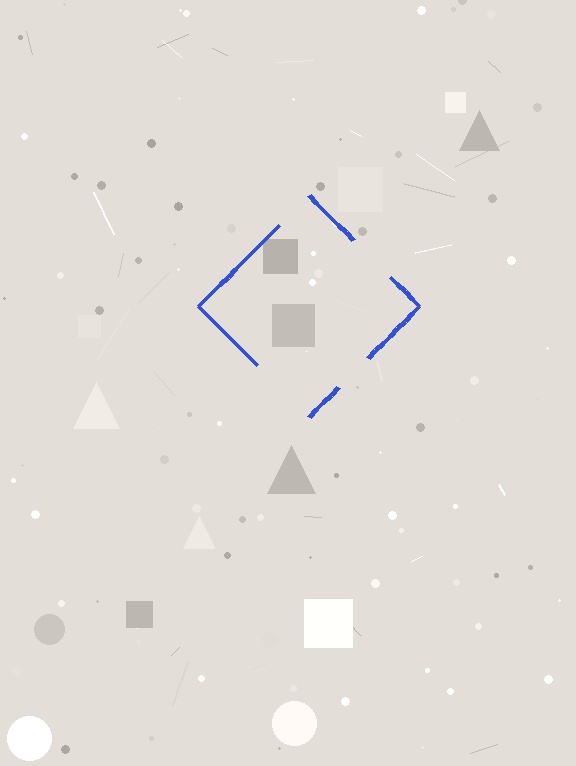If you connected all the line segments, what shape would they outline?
They would outline a diamond.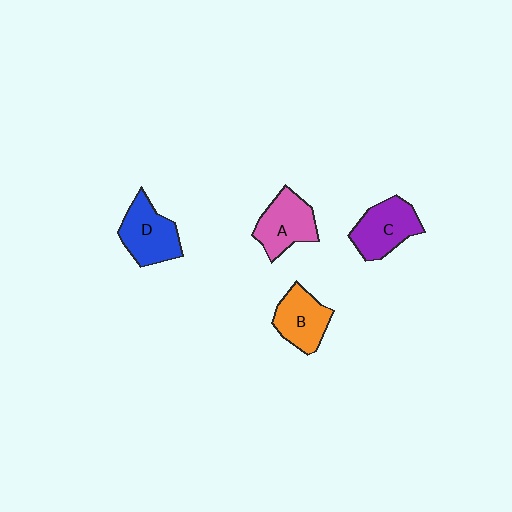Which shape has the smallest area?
Shape B (orange).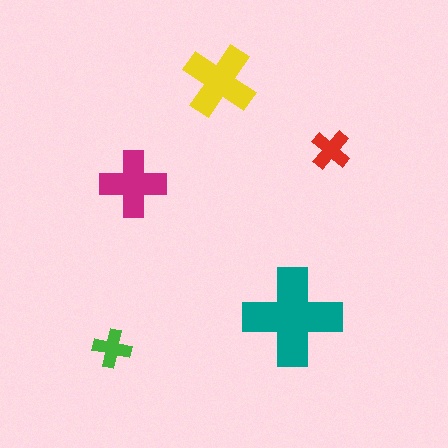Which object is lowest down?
The green cross is bottommost.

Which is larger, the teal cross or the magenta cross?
The teal one.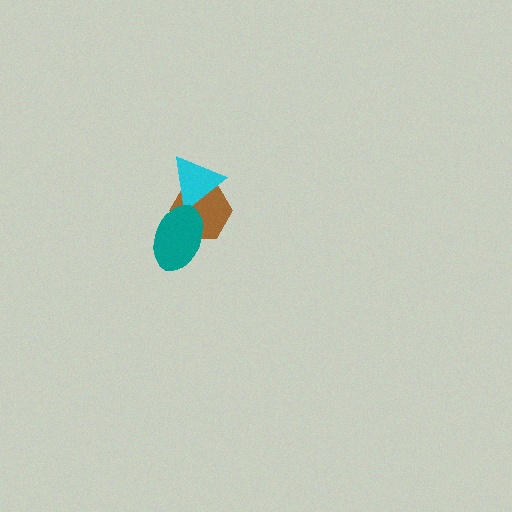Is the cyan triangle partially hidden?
Yes, it is partially covered by another shape.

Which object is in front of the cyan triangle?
The teal ellipse is in front of the cyan triangle.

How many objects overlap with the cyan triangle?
2 objects overlap with the cyan triangle.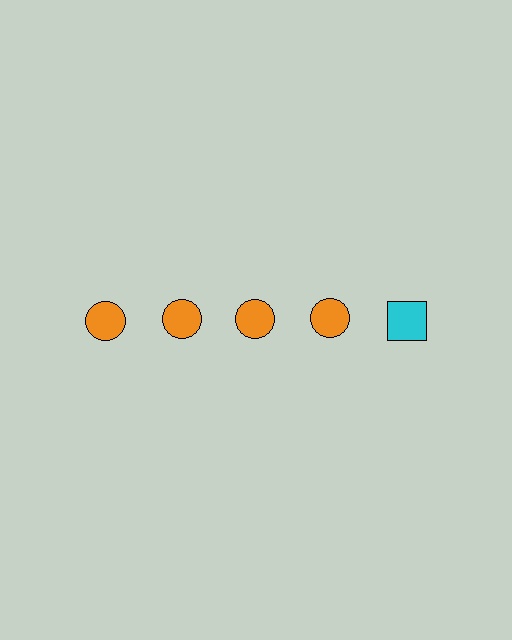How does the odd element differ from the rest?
It differs in both color (cyan instead of orange) and shape (square instead of circle).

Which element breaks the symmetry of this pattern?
The cyan square in the top row, rightmost column breaks the symmetry. All other shapes are orange circles.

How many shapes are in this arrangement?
There are 5 shapes arranged in a grid pattern.